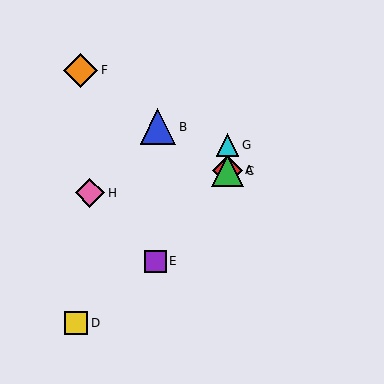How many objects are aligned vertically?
3 objects (A, C, G) are aligned vertically.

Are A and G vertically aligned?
Yes, both are at x≈227.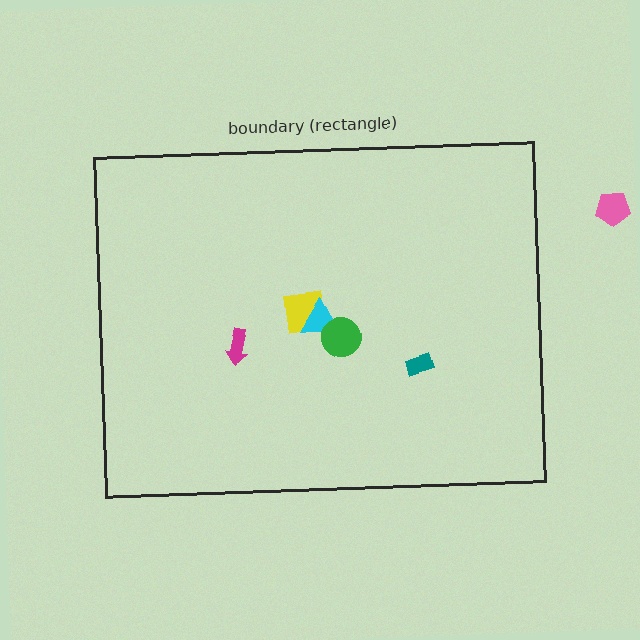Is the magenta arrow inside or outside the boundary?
Inside.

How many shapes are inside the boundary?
5 inside, 1 outside.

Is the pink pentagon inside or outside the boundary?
Outside.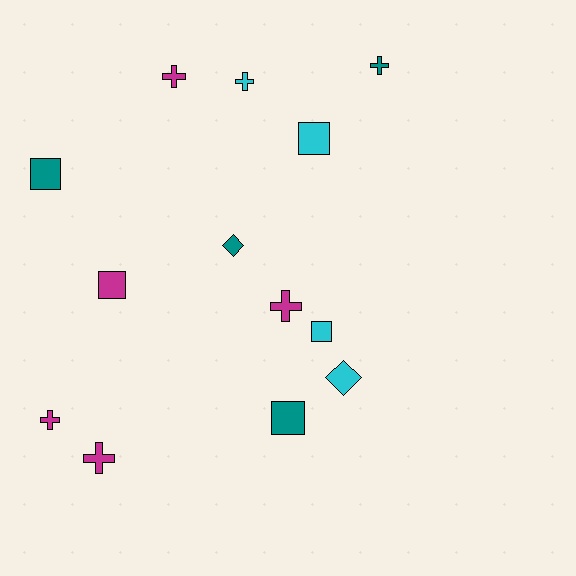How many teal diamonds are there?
There is 1 teal diamond.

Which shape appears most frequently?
Cross, with 6 objects.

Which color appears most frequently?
Magenta, with 5 objects.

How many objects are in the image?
There are 13 objects.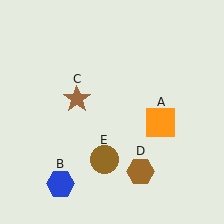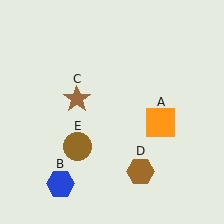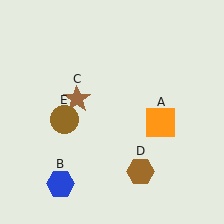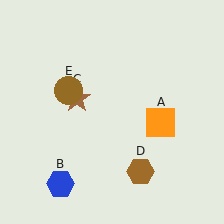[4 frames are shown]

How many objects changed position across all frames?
1 object changed position: brown circle (object E).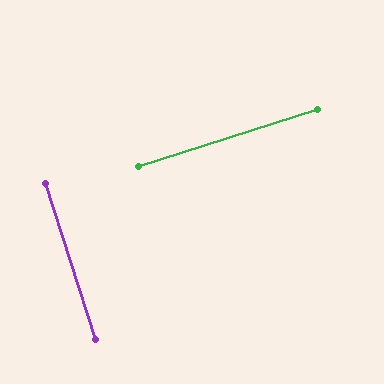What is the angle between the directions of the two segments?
Approximately 90 degrees.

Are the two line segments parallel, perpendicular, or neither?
Perpendicular — they meet at approximately 90°.